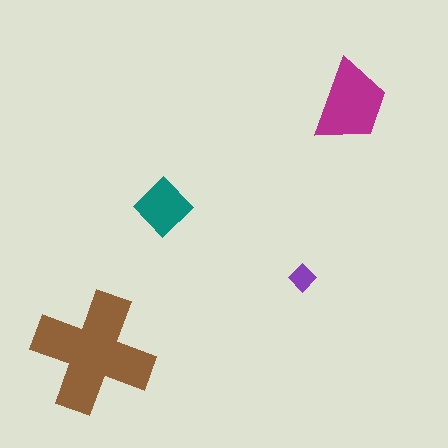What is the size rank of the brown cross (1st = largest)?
1st.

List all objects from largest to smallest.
The brown cross, the magenta trapezoid, the teal diamond, the purple diamond.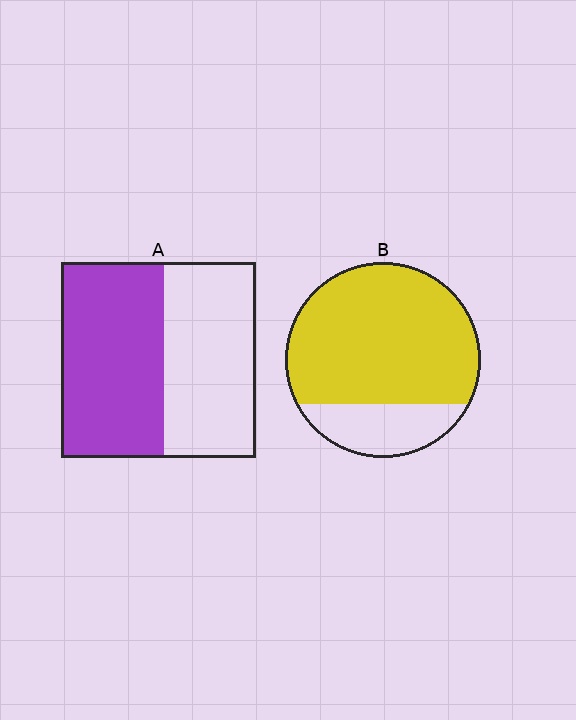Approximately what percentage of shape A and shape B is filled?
A is approximately 55% and B is approximately 80%.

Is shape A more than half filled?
Roughly half.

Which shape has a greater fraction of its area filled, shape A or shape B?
Shape B.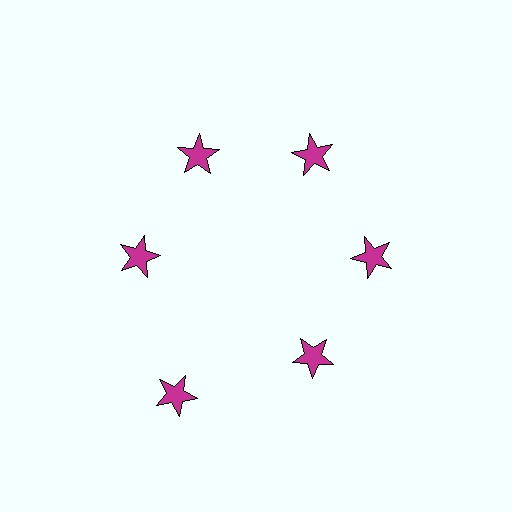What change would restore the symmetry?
The symmetry would be restored by moving it inward, back onto the ring so that all 6 stars sit at equal angles and equal distance from the center.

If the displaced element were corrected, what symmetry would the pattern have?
It would have 6-fold rotational symmetry — the pattern would map onto itself every 60 degrees.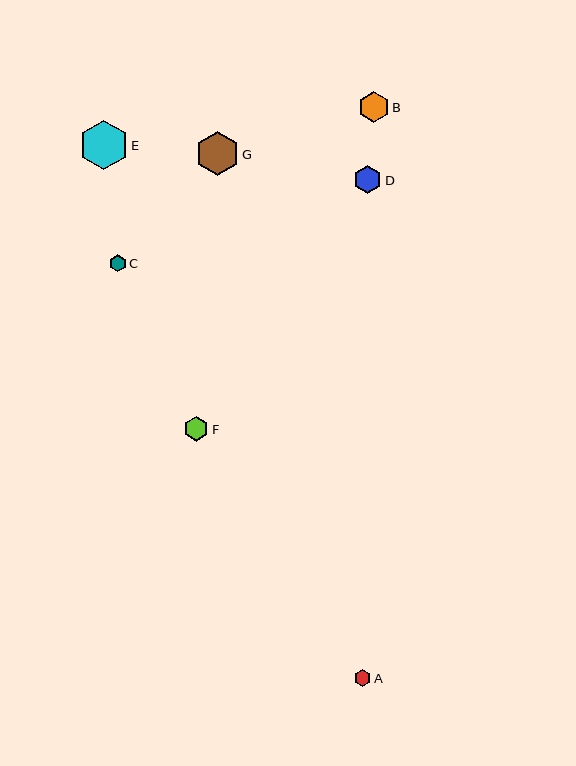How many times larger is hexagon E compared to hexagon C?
Hexagon E is approximately 2.9 times the size of hexagon C.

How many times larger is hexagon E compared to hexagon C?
Hexagon E is approximately 2.9 times the size of hexagon C.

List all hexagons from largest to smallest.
From largest to smallest: E, G, B, D, F, C, A.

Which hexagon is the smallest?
Hexagon A is the smallest with a size of approximately 16 pixels.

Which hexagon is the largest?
Hexagon E is the largest with a size of approximately 49 pixels.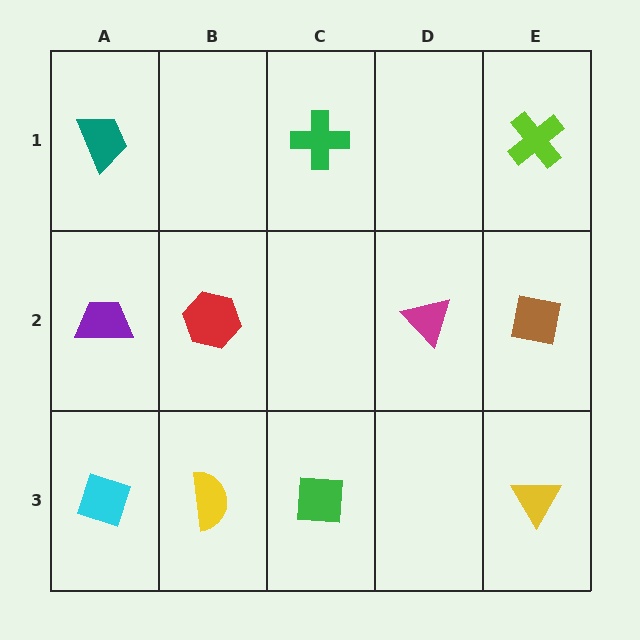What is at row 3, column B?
A yellow semicircle.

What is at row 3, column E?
A yellow triangle.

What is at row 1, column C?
A green cross.